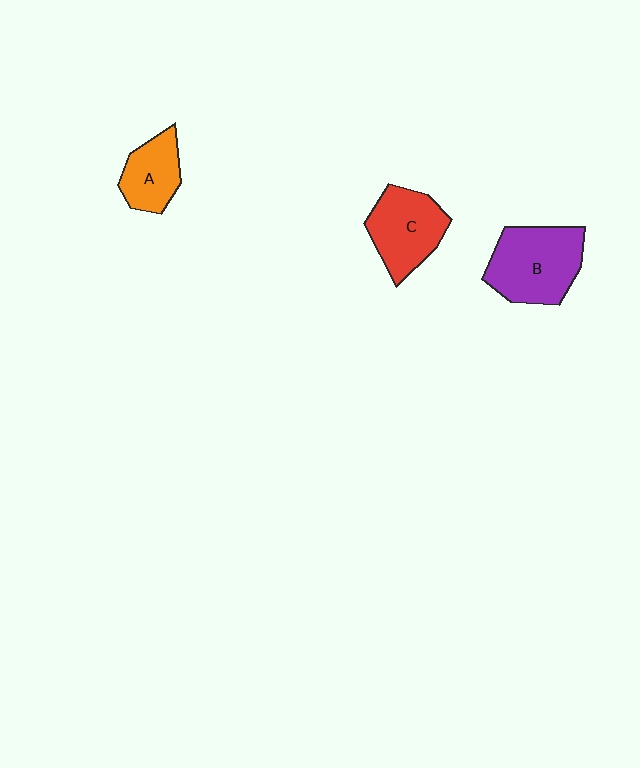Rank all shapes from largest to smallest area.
From largest to smallest: B (purple), C (red), A (orange).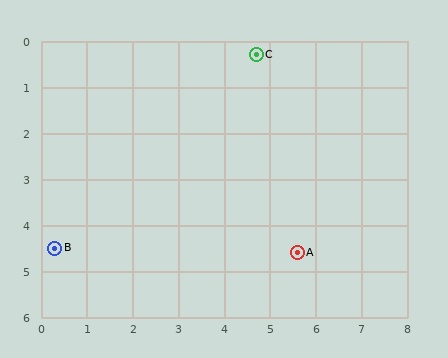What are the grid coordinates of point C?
Point C is at approximately (4.7, 0.3).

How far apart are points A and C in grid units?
Points A and C are about 4.4 grid units apart.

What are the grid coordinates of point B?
Point B is at approximately (0.3, 4.5).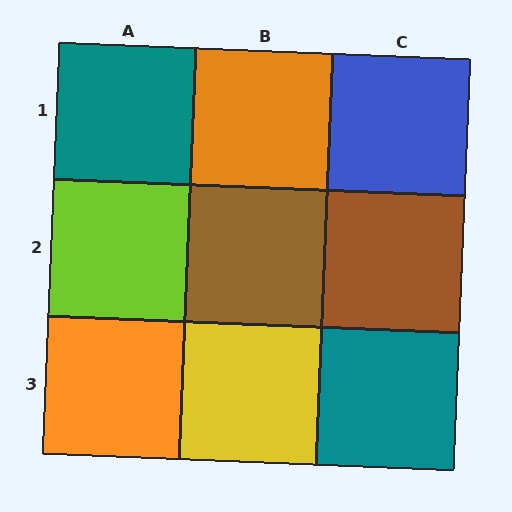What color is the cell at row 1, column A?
Teal.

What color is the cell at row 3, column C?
Teal.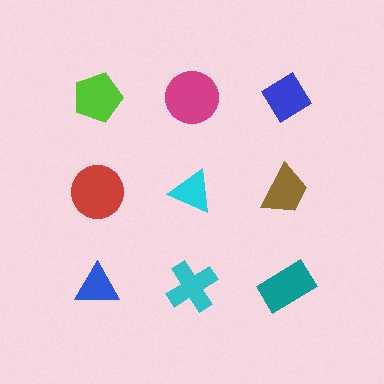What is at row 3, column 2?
A cyan cross.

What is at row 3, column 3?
A teal rectangle.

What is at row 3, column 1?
A blue triangle.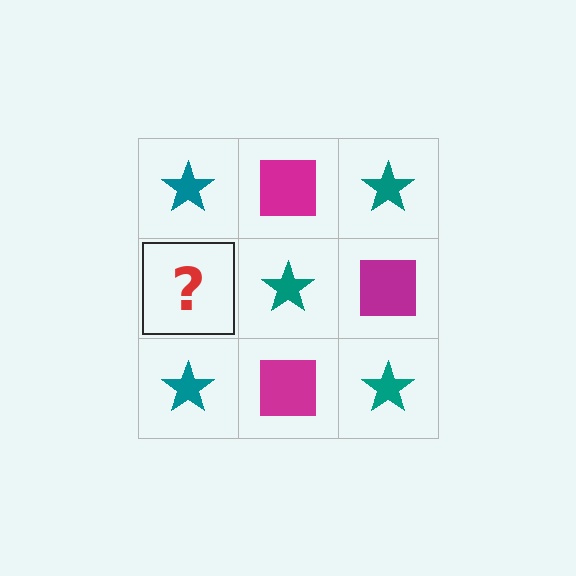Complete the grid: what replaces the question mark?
The question mark should be replaced with a magenta square.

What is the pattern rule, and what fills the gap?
The rule is that it alternates teal star and magenta square in a checkerboard pattern. The gap should be filled with a magenta square.